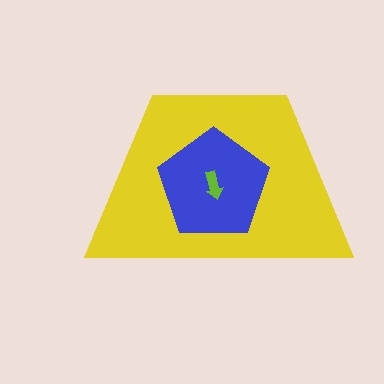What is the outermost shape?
The yellow trapezoid.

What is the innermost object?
The lime arrow.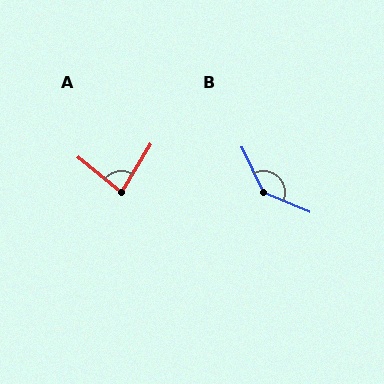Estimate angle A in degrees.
Approximately 82 degrees.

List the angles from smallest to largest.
A (82°), B (138°).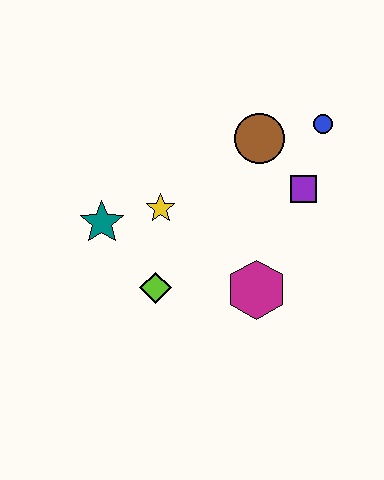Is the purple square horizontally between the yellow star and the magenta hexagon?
No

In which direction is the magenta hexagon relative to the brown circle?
The magenta hexagon is below the brown circle.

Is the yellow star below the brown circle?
Yes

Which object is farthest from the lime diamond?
The blue circle is farthest from the lime diamond.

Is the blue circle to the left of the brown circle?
No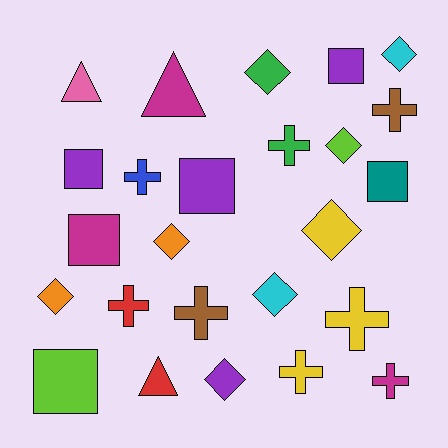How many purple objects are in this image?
There are 4 purple objects.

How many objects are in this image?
There are 25 objects.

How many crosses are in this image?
There are 8 crosses.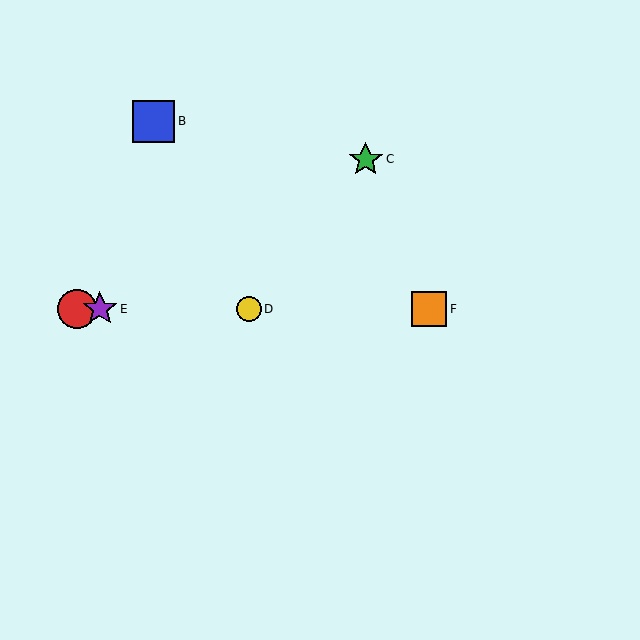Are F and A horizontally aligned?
Yes, both are at y≈309.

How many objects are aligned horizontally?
4 objects (A, D, E, F) are aligned horizontally.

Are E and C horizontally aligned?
No, E is at y≈309 and C is at y≈159.